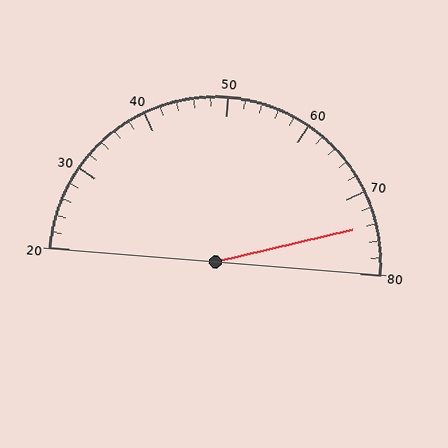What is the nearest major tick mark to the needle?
The nearest major tick mark is 70.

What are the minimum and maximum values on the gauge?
The gauge ranges from 20 to 80.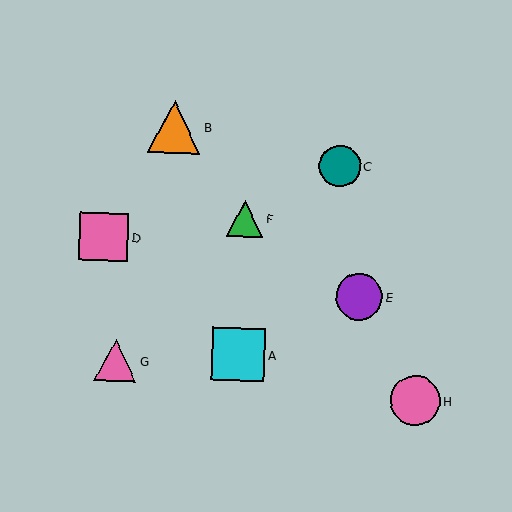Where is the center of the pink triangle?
The center of the pink triangle is at (116, 361).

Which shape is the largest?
The cyan square (labeled A) is the largest.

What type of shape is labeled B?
Shape B is an orange triangle.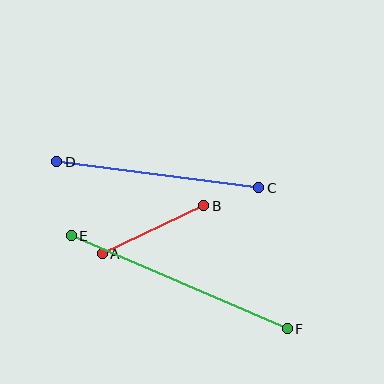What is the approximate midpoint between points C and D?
The midpoint is at approximately (158, 175) pixels.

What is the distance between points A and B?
The distance is approximately 112 pixels.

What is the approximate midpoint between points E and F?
The midpoint is at approximately (179, 282) pixels.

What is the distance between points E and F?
The distance is approximately 236 pixels.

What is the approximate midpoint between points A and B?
The midpoint is at approximately (153, 230) pixels.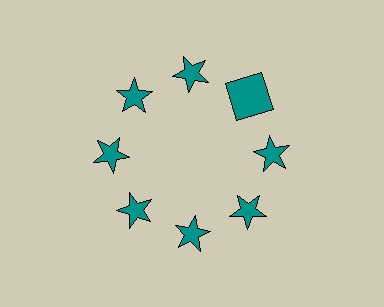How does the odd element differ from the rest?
It has a different shape: square instead of star.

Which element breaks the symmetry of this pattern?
The teal square at roughly the 2 o'clock position breaks the symmetry. All other shapes are teal stars.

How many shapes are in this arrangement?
There are 8 shapes arranged in a ring pattern.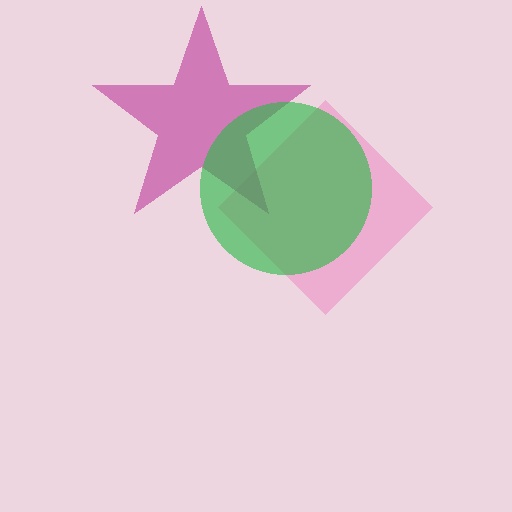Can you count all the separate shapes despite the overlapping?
Yes, there are 3 separate shapes.